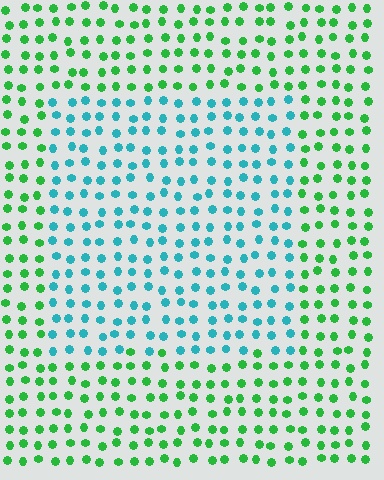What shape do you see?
I see a rectangle.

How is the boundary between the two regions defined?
The boundary is defined purely by a slight shift in hue (about 55 degrees). Spacing, size, and orientation are identical on both sides.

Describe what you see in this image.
The image is filled with small green elements in a uniform arrangement. A rectangle-shaped region is visible where the elements are tinted to a slightly different hue, forming a subtle color boundary.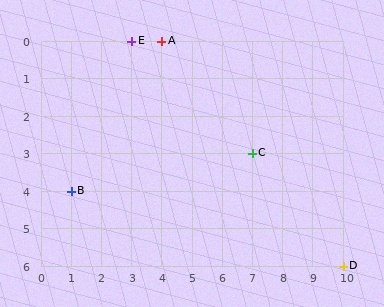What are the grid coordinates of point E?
Point E is at grid coordinates (3, 0).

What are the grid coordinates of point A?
Point A is at grid coordinates (4, 0).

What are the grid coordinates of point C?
Point C is at grid coordinates (7, 3).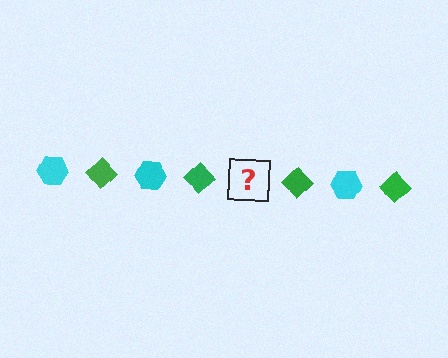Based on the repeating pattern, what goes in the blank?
The blank should be a cyan hexagon.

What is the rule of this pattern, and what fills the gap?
The rule is that the pattern alternates between cyan hexagon and green diamond. The gap should be filled with a cyan hexagon.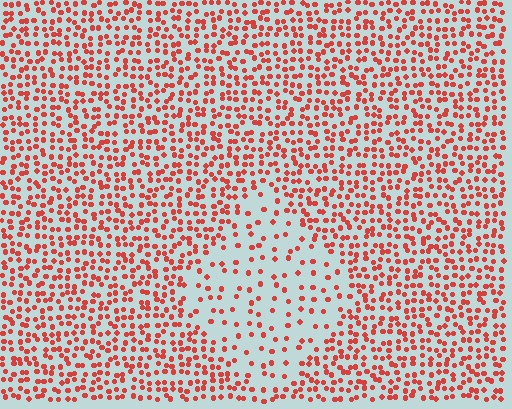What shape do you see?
I see a diamond.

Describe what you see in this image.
The image contains small red elements arranged at two different densities. A diamond-shaped region is visible where the elements are less densely packed than the surrounding area.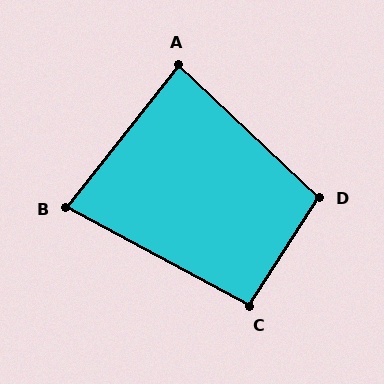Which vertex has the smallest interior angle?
B, at approximately 80 degrees.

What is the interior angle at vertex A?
Approximately 85 degrees (approximately right).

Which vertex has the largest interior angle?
D, at approximately 100 degrees.